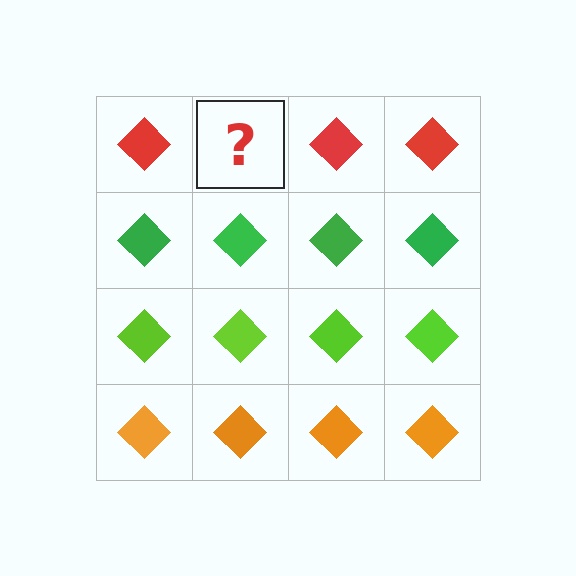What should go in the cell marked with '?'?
The missing cell should contain a red diamond.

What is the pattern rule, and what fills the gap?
The rule is that each row has a consistent color. The gap should be filled with a red diamond.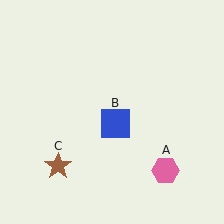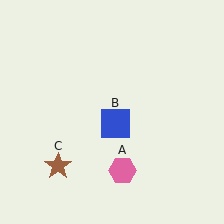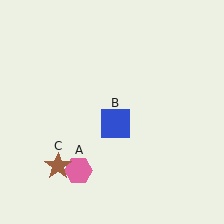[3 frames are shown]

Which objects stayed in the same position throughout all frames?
Blue square (object B) and brown star (object C) remained stationary.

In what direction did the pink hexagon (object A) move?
The pink hexagon (object A) moved left.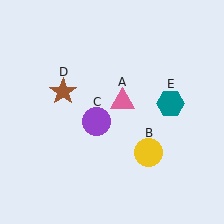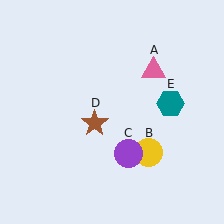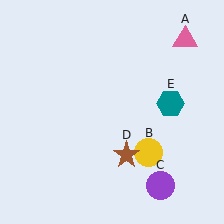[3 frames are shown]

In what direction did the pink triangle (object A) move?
The pink triangle (object A) moved up and to the right.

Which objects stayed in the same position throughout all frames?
Yellow circle (object B) and teal hexagon (object E) remained stationary.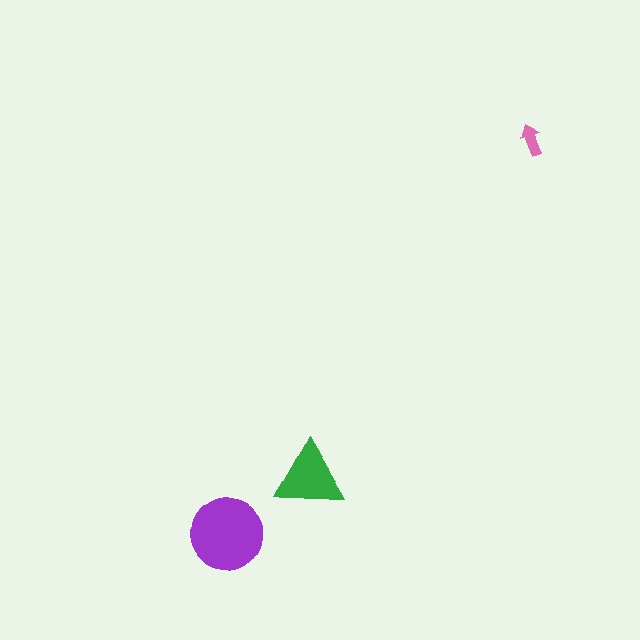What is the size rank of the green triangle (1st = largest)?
2nd.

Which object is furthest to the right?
The pink arrow is rightmost.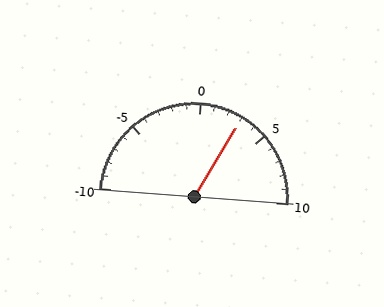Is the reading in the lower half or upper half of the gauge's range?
The reading is in the upper half of the range (-10 to 10).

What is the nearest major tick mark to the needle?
The nearest major tick mark is 5.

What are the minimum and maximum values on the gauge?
The gauge ranges from -10 to 10.